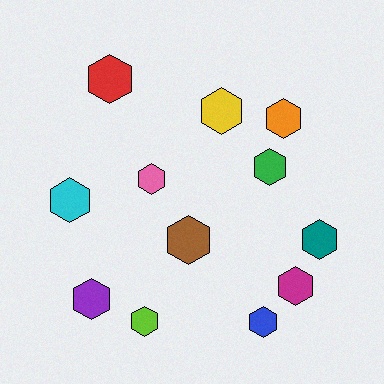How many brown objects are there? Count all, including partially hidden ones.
There is 1 brown object.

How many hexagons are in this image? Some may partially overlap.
There are 12 hexagons.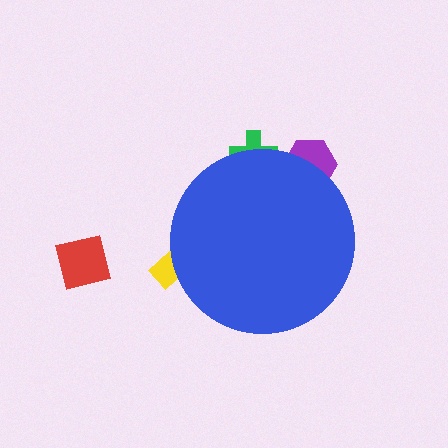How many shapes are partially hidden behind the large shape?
3 shapes are partially hidden.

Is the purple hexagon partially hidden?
Yes, the purple hexagon is partially hidden behind the blue circle.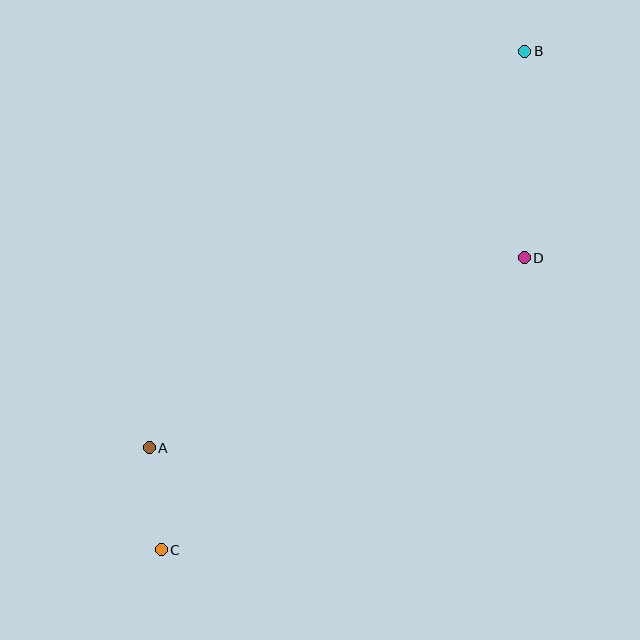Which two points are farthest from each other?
Points B and C are farthest from each other.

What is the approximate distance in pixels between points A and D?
The distance between A and D is approximately 420 pixels.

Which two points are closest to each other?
Points A and C are closest to each other.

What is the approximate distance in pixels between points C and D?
The distance between C and D is approximately 466 pixels.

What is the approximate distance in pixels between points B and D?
The distance between B and D is approximately 207 pixels.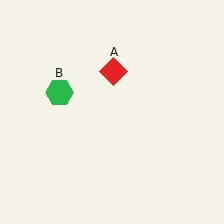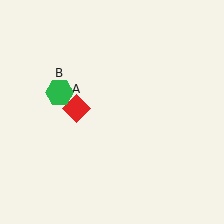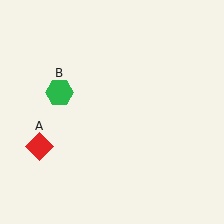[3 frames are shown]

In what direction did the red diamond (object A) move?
The red diamond (object A) moved down and to the left.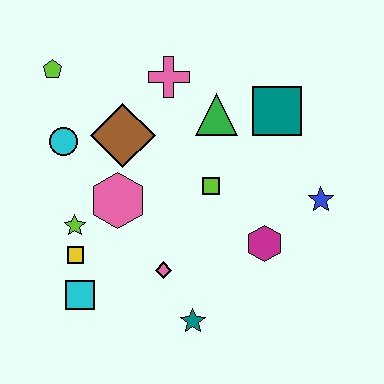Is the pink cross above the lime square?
Yes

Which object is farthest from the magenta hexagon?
The lime pentagon is farthest from the magenta hexagon.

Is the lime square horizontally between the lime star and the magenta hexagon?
Yes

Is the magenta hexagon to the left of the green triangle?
No